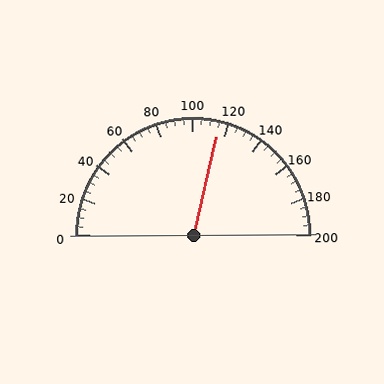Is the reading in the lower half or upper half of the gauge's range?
The reading is in the upper half of the range (0 to 200).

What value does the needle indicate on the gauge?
The needle indicates approximately 115.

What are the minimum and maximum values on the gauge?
The gauge ranges from 0 to 200.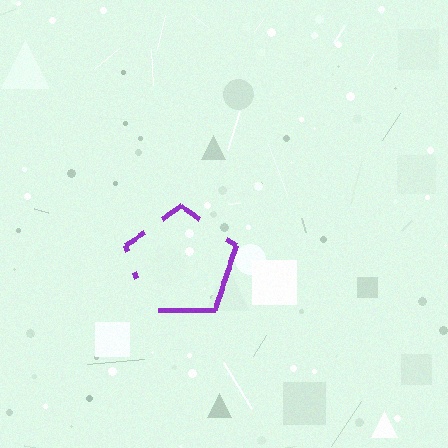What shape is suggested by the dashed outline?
The dashed outline suggests a pentagon.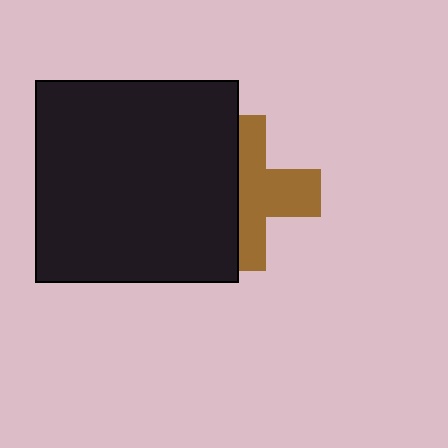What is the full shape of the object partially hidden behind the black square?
The partially hidden object is a brown cross.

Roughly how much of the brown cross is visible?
About half of it is visible (roughly 54%).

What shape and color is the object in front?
The object in front is a black square.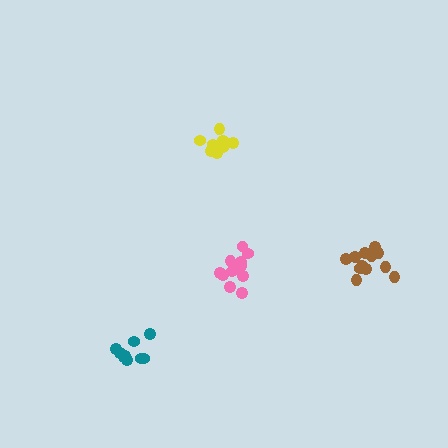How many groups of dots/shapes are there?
There are 4 groups.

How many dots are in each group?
Group 1: 9 dots, Group 2: 9 dots, Group 3: 12 dots, Group 4: 12 dots (42 total).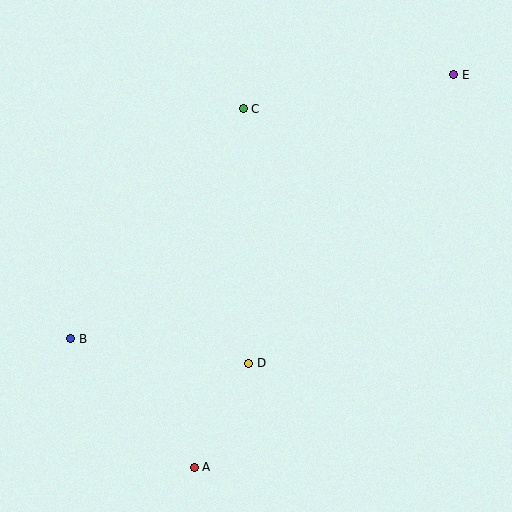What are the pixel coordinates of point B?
Point B is at (71, 338).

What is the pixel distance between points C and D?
The distance between C and D is 255 pixels.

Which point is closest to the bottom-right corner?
Point D is closest to the bottom-right corner.